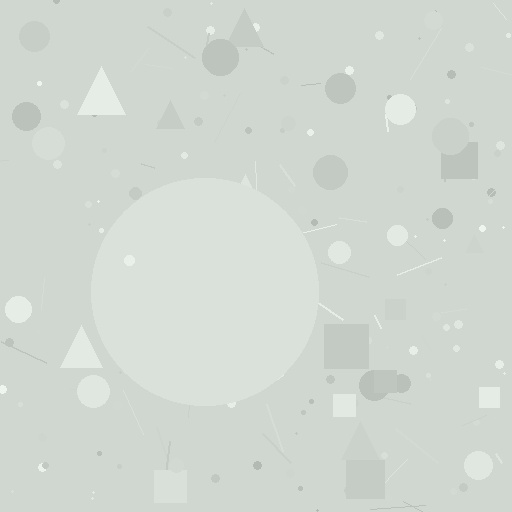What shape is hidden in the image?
A circle is hidden in the image.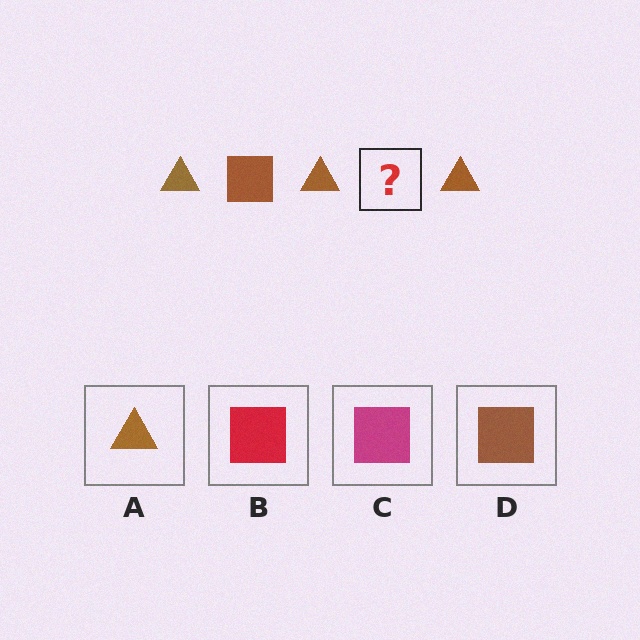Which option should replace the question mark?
Option D.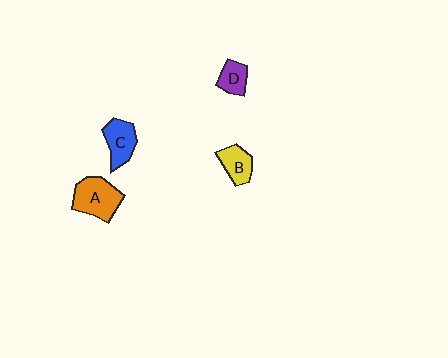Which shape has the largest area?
Shape A (orange).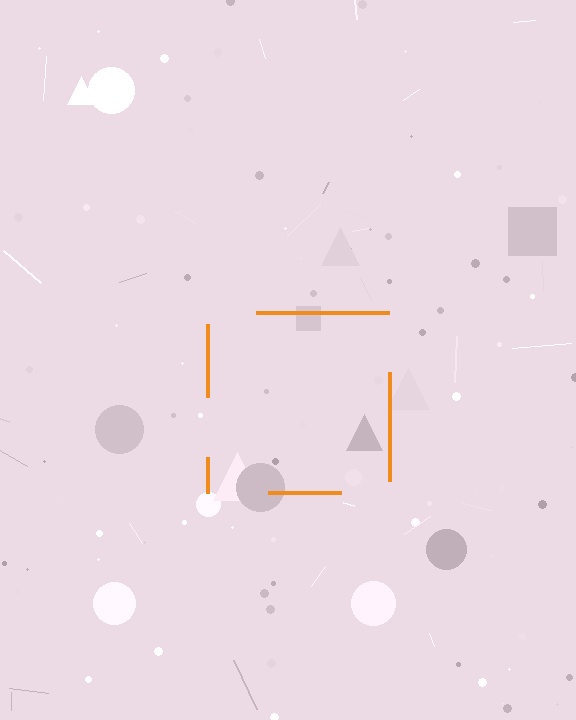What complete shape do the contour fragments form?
The contour fragments form a square.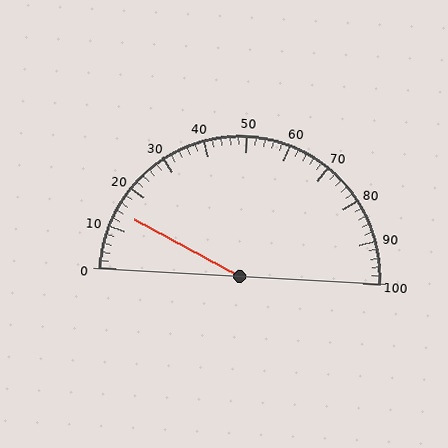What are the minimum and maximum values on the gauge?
The gauge ranges from 0 to 100.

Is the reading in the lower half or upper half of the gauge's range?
The reading is in the lower half of the range (0 to 100).